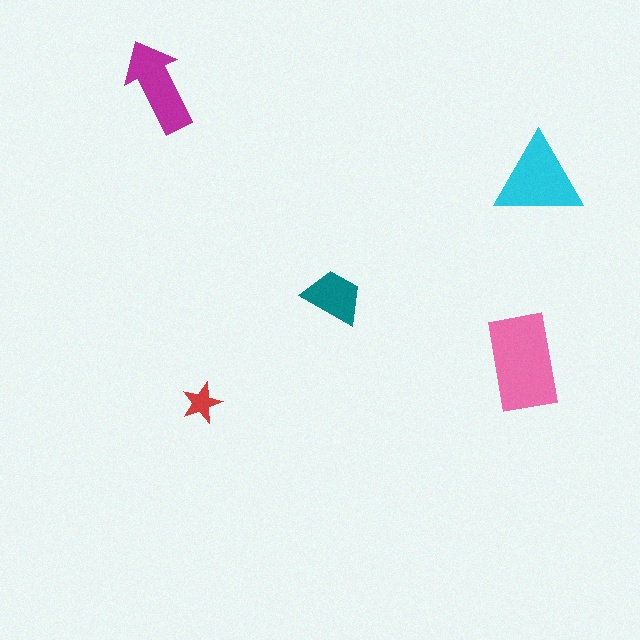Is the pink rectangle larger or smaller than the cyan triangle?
Larger.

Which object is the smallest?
The red star.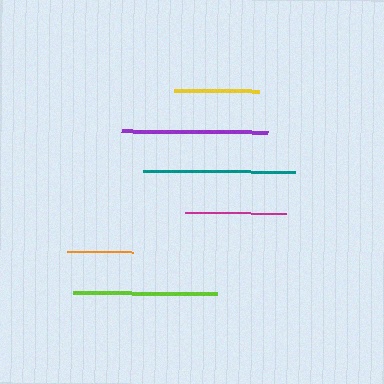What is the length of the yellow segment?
The yellow segment is approximately 85 pixels long.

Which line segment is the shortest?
The orange line is the shortest at approximately 66 pixels.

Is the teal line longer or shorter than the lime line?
The teal line is longer than the lime line.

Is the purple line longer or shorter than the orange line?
The purple line is longer than the orange line.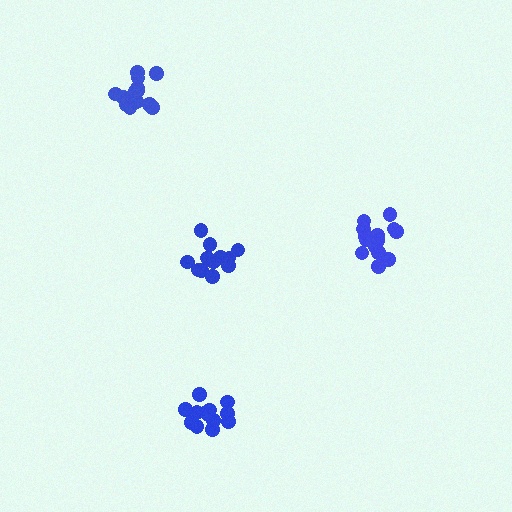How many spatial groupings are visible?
There are 4 spatial groupings.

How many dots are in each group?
Group 1: 12 dots, Group 2: 14 dots, Group 3: 13 dots, Group 4: 15 dots (54 total).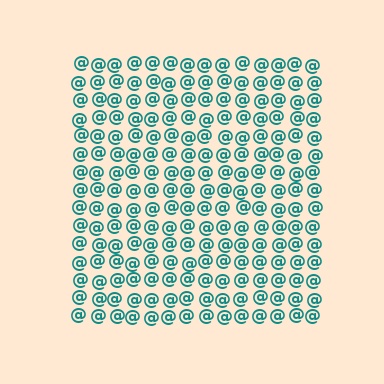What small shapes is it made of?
It is made of small at signs.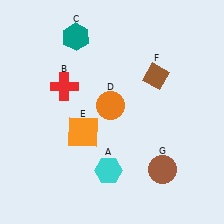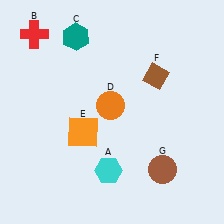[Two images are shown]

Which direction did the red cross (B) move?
The red cross (B) moved up.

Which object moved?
The red cross (B) moved up.